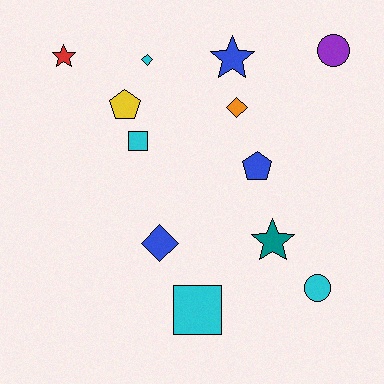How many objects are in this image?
There are 12 objects.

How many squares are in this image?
There are 2 squares.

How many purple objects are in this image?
There is 1 purple object.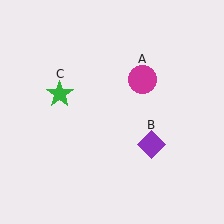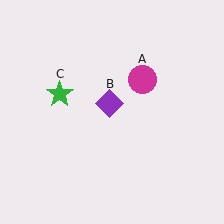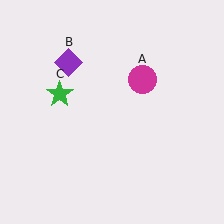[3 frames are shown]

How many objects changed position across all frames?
1 object changed position: purple diamond (object B).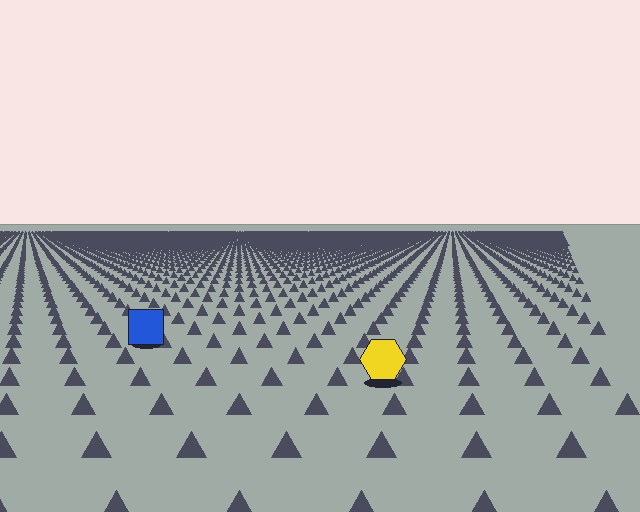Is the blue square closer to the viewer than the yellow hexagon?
No. The yellow hexagon is closer — you can tell from the texture gradient: the ground texture is coarser near it.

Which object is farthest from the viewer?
The blue square is farthest from the viewer. It appears smaller and the ground texture around it is denser.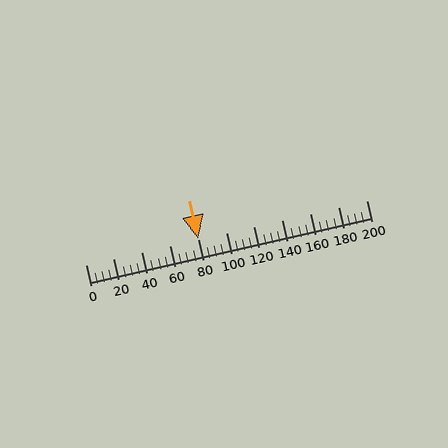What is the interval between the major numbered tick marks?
The major tick marks are spaced 20 units apart.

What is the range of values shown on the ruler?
The ruler shows values from 0 to 200.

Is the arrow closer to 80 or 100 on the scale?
The arrow is closer to 80.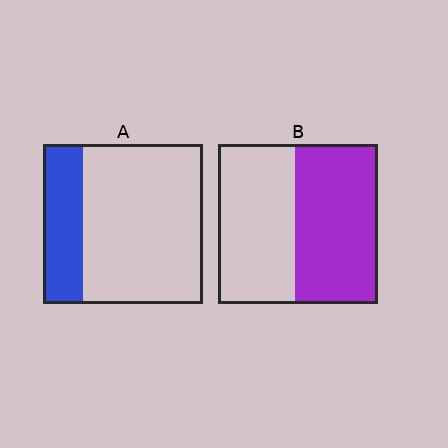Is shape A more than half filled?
No.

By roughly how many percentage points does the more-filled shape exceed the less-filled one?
By roughly 25 percentage points (B over A).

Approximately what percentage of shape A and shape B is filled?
A is approximately 25% and B is approximately 50%.